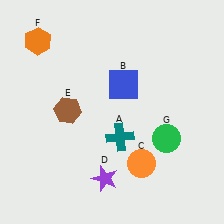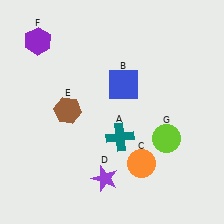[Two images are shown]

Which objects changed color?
F changed from orange to purple. G changed from green to lime.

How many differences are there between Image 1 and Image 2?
There are 2 differences between the two images.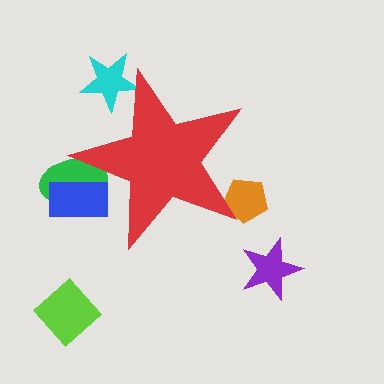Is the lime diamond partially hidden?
No, the lime diamond is fully visible.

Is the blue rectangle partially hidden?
Yes, the blue rectangle is partially hidden behind the red star.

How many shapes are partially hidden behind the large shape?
4 shapes are partially hidden.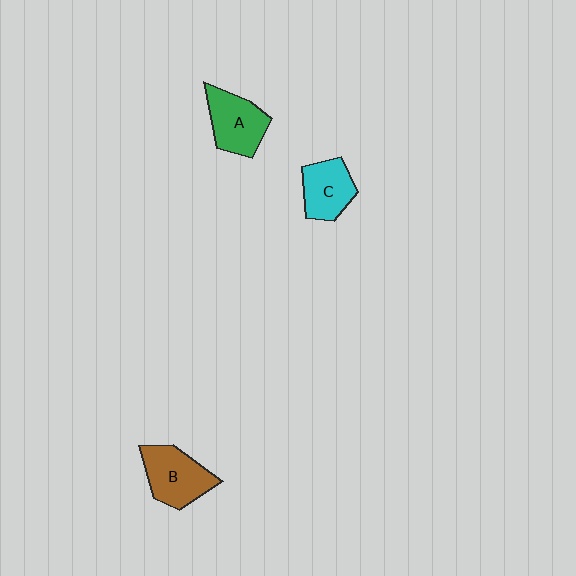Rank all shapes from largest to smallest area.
From largest to smallest: B (brown), A (green), C (cyan).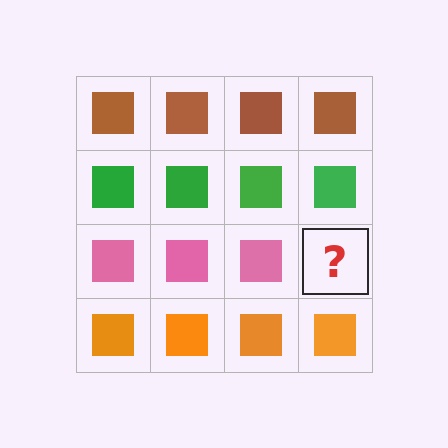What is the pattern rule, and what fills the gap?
The rule is that each row has a consistent color. The gap should be filled with a pink square.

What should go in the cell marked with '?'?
The missing cell should contain a pink square.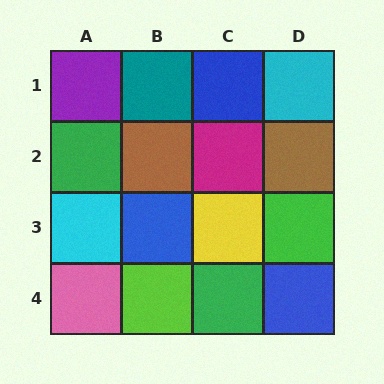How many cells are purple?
1 cell is purple.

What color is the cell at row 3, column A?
Cyan.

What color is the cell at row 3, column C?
Yellow.